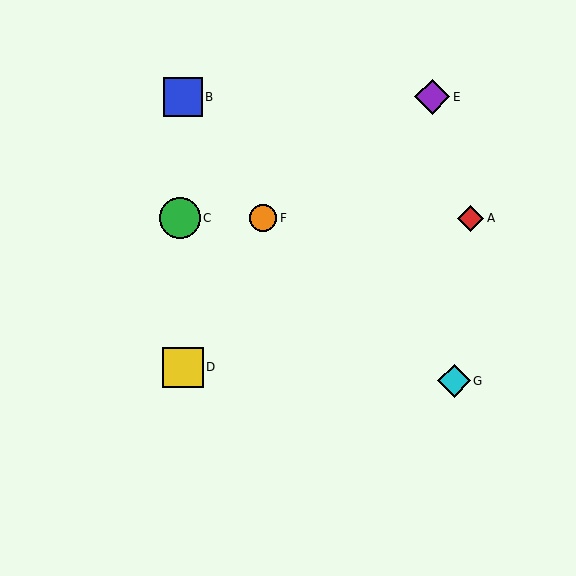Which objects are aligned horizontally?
Objects A, C, F are aligned horizontally.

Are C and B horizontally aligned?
No, C is at y≈218 and B is at y≈97.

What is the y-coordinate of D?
Object D is at y≈367.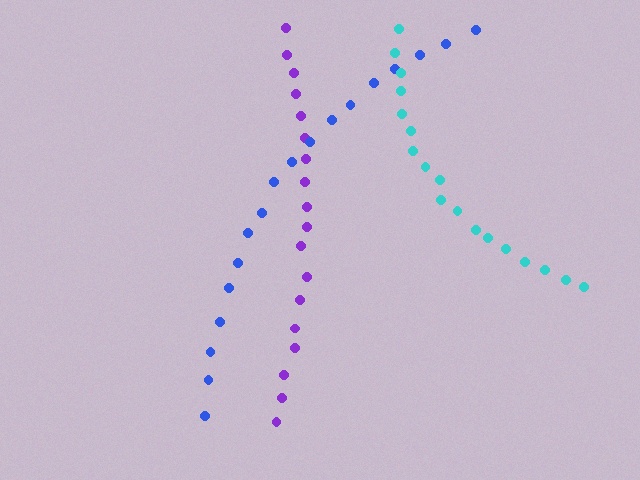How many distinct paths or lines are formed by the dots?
There are 3 distinct paths.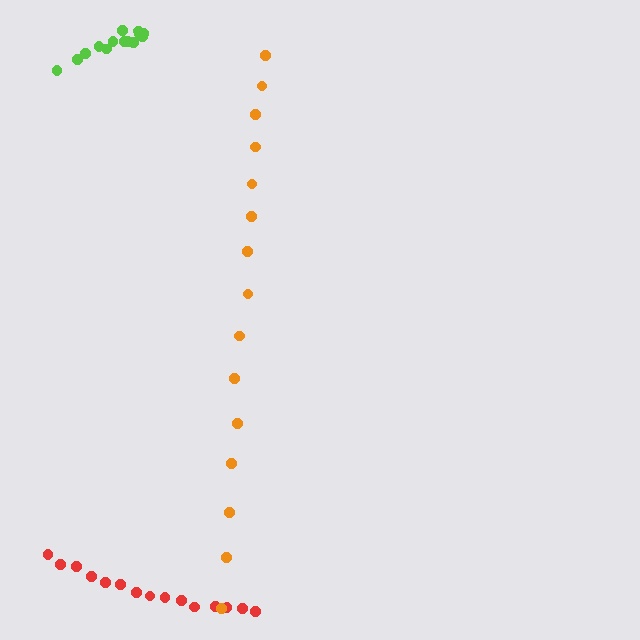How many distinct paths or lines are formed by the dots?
There are 3 distinct paths.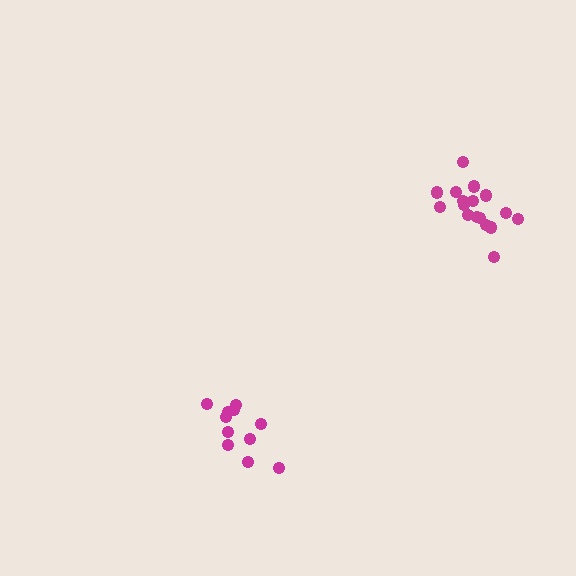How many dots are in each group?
Group 1: 11 dots, Group 2: 17 dots (28 total).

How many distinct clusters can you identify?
There are 2 distinct clusters.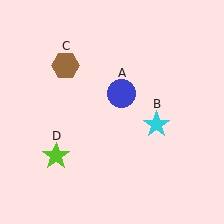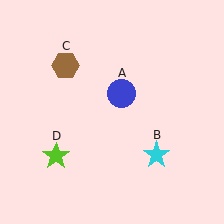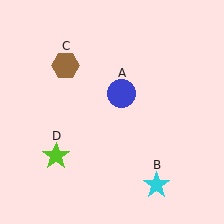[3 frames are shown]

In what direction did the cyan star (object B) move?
The cyan star (object B) moved down.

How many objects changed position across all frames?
1 object changed position: cyan star (object B).